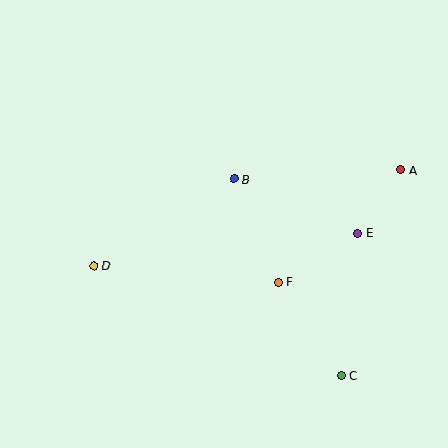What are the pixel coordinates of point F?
Point F is at (278, 282).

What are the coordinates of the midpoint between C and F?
The midpoint between C and F is at (309, 329).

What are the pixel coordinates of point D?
Point D is at (94, 265).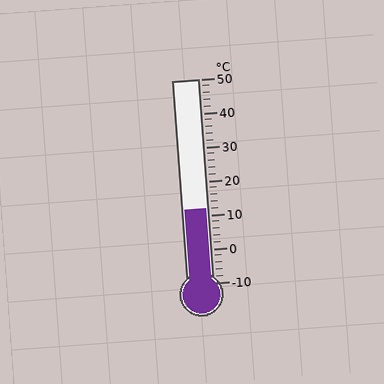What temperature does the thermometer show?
The thermometer shows approximately 12°C.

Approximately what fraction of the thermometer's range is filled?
The thermometer is filled to approximately 35% of its range.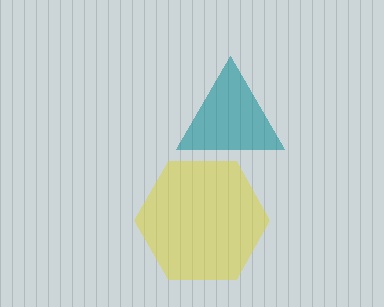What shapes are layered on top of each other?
The layered shapes are: a teal triangle, a yellow hexagon.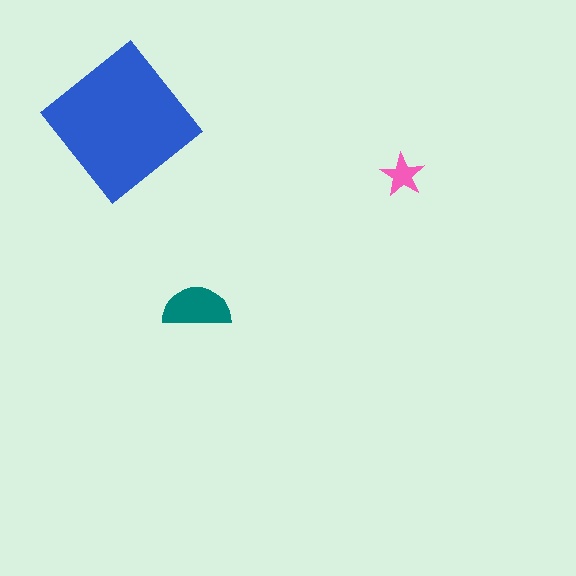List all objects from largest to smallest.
The blue diamond, the teal semicircle, the pink star.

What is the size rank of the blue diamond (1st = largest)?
1st.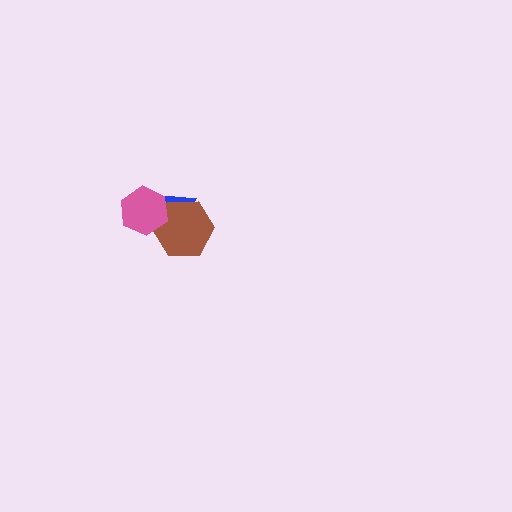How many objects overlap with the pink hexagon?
2 objects overlap with the pink hexagon.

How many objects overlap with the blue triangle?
2 objects overlap with the blue triangle.